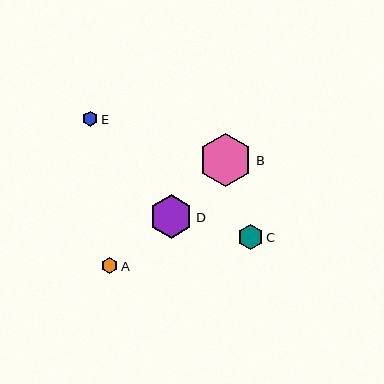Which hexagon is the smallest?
Hexagon E is the smallest with a size of approximately 15 pixels.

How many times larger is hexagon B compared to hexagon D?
Hexagon B is approximately 1.2 times the size of hexagon D.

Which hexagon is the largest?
Hexagon B is the largest with a size of approximately 54 pixels.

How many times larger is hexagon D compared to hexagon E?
Hexagon D is approximately 2.9 times the size of hexagon E.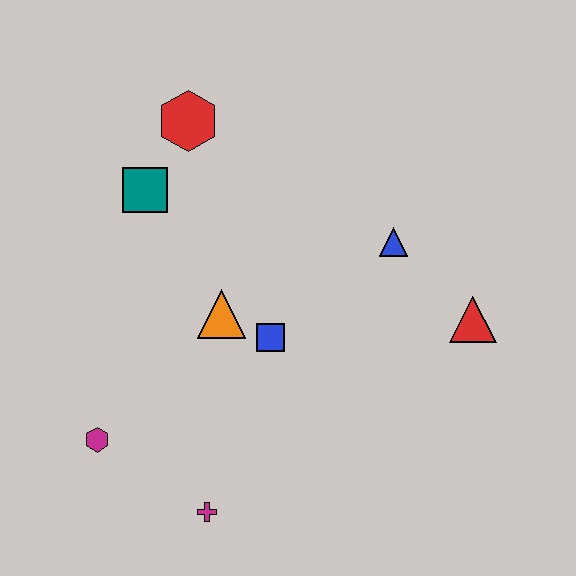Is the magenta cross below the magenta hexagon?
Yes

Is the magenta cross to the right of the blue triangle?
No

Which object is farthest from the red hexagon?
The magenta cross is farthest from the red hexagon.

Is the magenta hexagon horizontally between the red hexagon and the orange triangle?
No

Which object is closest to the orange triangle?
The blue square is closest to the orange triangle.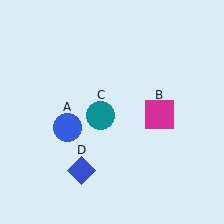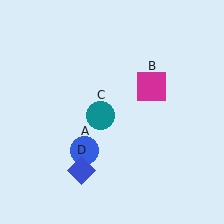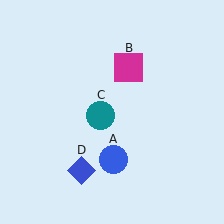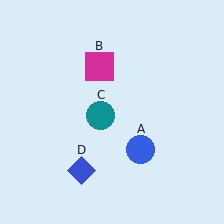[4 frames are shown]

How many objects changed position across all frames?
2 objects changed position: blue circle (object A), magenta square (object B).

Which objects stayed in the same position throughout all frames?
Teal circle (object C) and blue diamond (object D) remained stationary.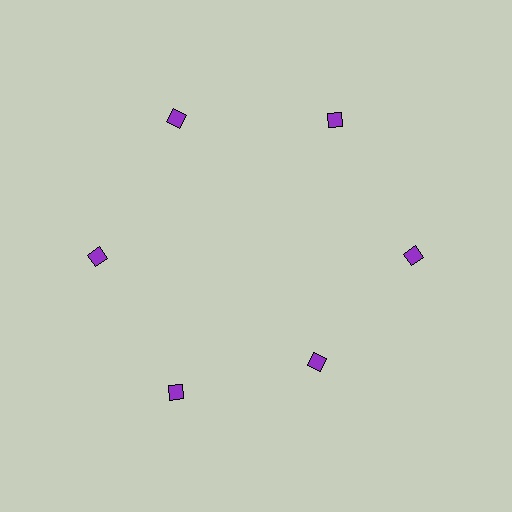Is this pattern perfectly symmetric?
No. The 6 purple diamonds are arranged in a ring, but one element near the 5 o'clock position is pulled inward toward the center, breaking the 6-fold rotational symmetry.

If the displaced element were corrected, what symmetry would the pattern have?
It would have 6-fold rotational symmetry — the pattern would map onto itself every 60 degrees.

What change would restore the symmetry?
The symmetry would be restored by moving it outward, back onto the ring so that all 6 diamonds sit at equal angles and equal distance from the center.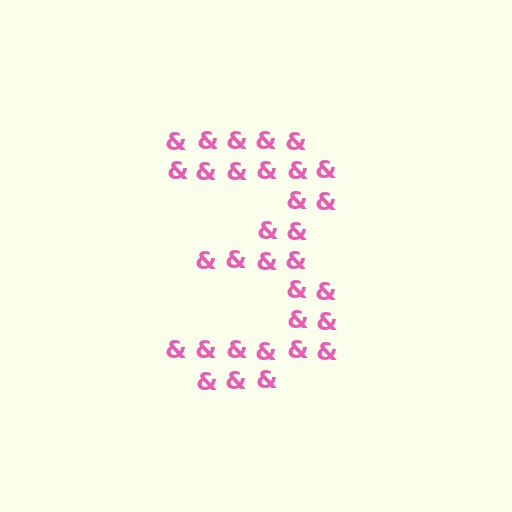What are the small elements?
The small elements are ampersands.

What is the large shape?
The large shape is the digit 3.